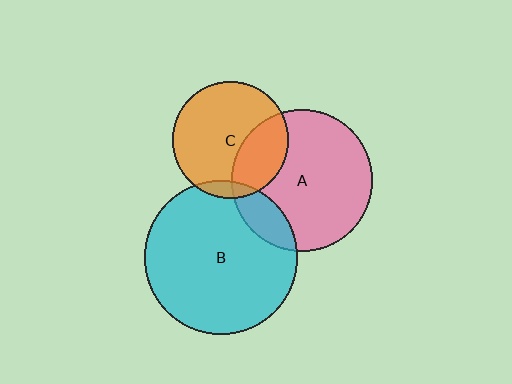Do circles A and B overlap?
Yes.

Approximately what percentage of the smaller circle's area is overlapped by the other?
Approximately 15%.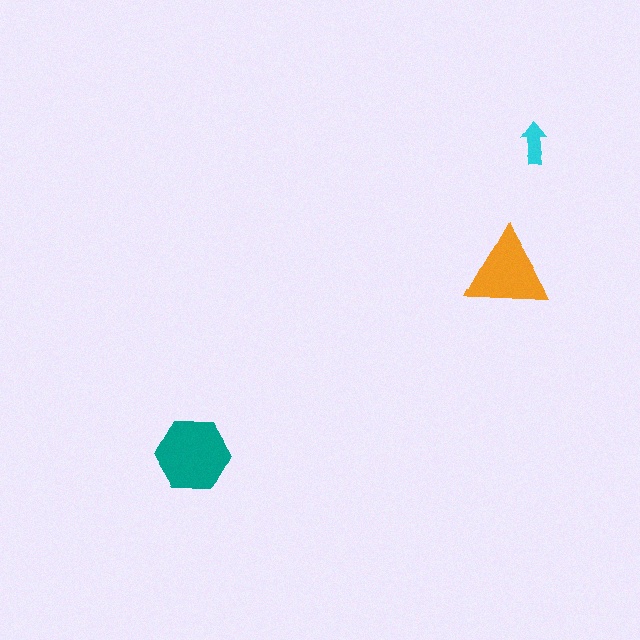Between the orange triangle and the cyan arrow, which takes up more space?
The orange triangle.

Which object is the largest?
The teal hexagon.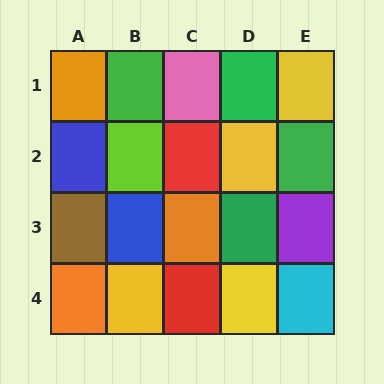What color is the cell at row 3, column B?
Blue.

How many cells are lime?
1 cell is lime.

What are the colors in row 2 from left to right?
Blue, lime, red, yellow, green.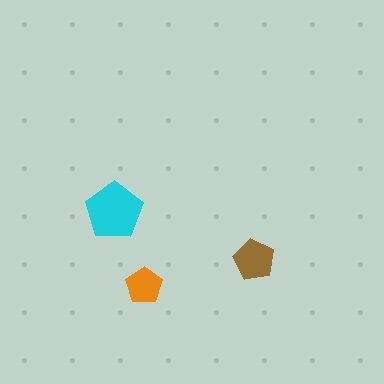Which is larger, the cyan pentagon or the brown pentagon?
The cyan one.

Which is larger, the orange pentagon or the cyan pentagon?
The cyan one.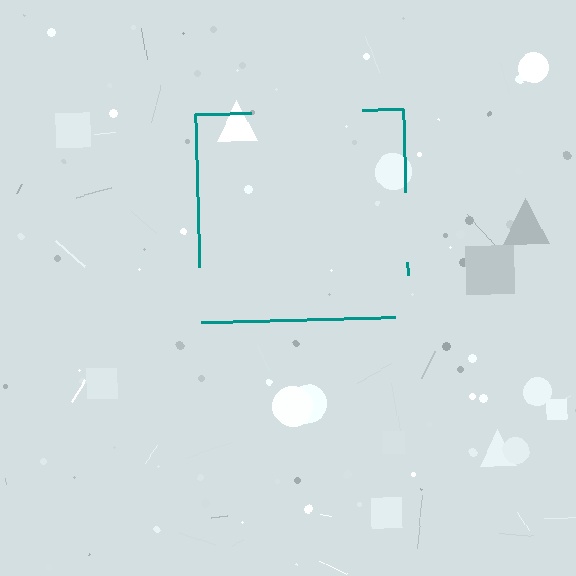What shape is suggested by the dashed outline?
The dashed outline suggests a square.